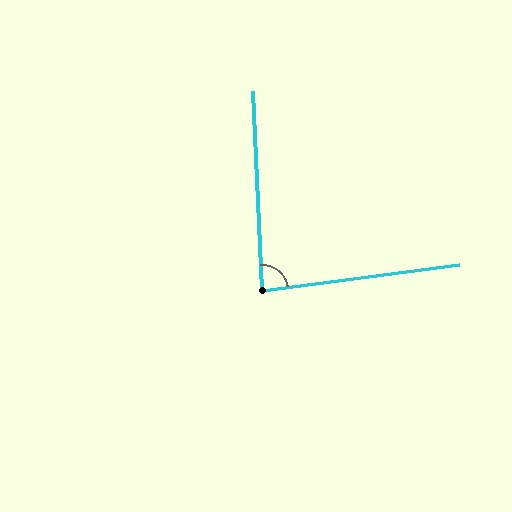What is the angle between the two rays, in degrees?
Approximately 85 degrees.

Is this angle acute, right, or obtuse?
It is acute.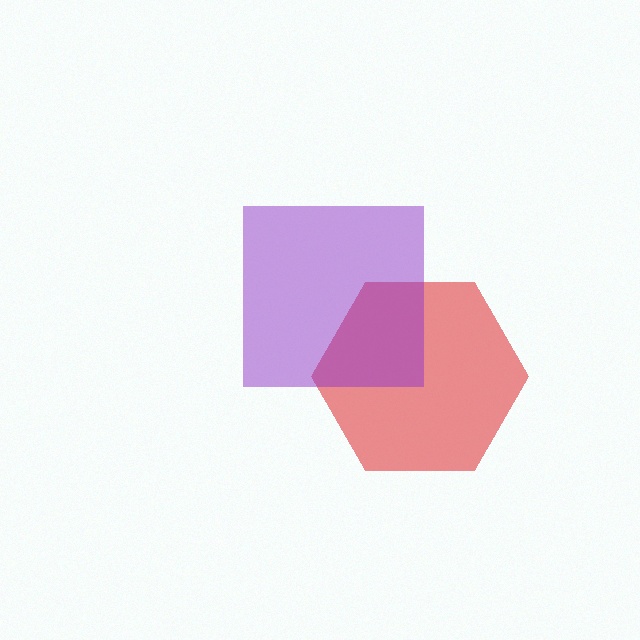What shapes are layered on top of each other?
The layered shapes are: a red hexagon, a purple square.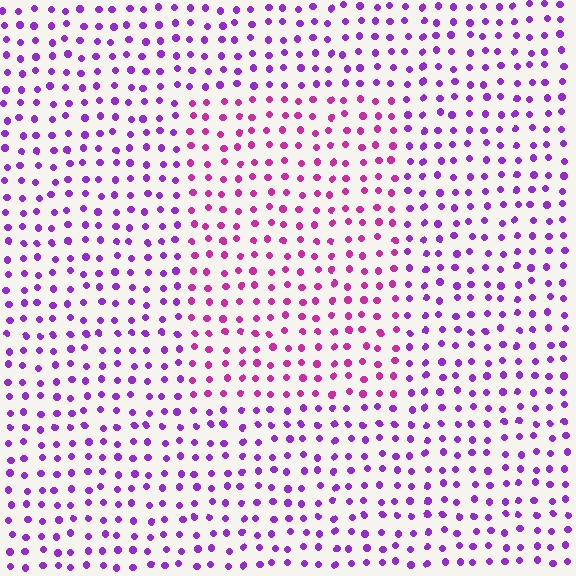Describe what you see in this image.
The image is filled with small purple elements in a uniform arrangement. A rectangle-shaped region is visible where the elements are tinted to a slightly different hue, forming a subtle color boundary.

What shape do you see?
I see a rectangle.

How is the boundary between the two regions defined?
The boundary is defined purely by a slight shift in hue (about 35 degrees). Spacing, size, and orientation are identical on both sides.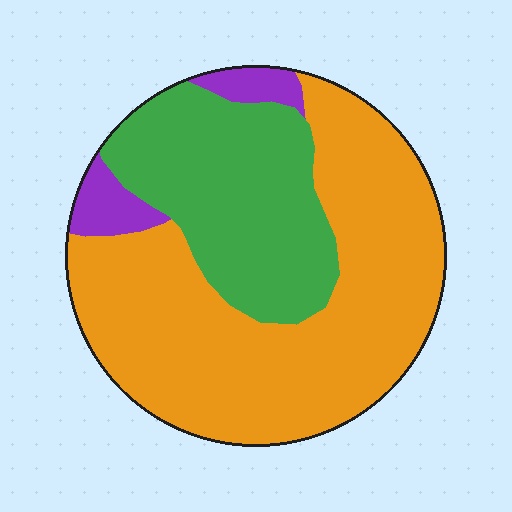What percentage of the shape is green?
Green covers roughly 30% of the shape.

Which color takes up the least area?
Purple, at roughly 5%.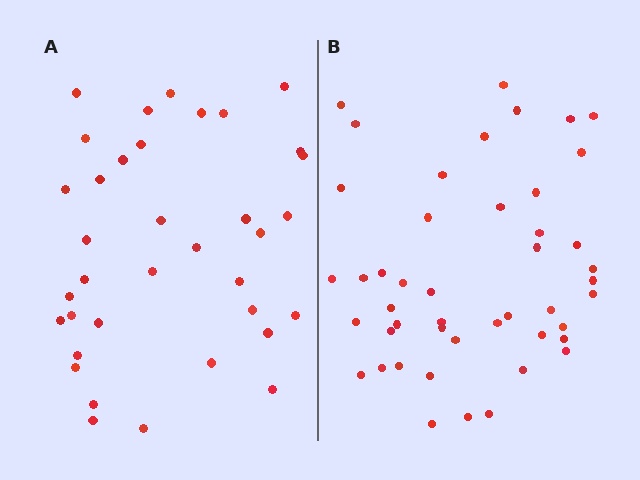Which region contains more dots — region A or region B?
Region B (the right region) has more dots.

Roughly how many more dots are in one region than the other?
Region B has roughly 10 or so more dots than region A.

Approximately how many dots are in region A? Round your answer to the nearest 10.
About 40 dots. (The exact count is 36, which rounds to 40.)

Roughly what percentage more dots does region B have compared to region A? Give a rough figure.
About 30% more.